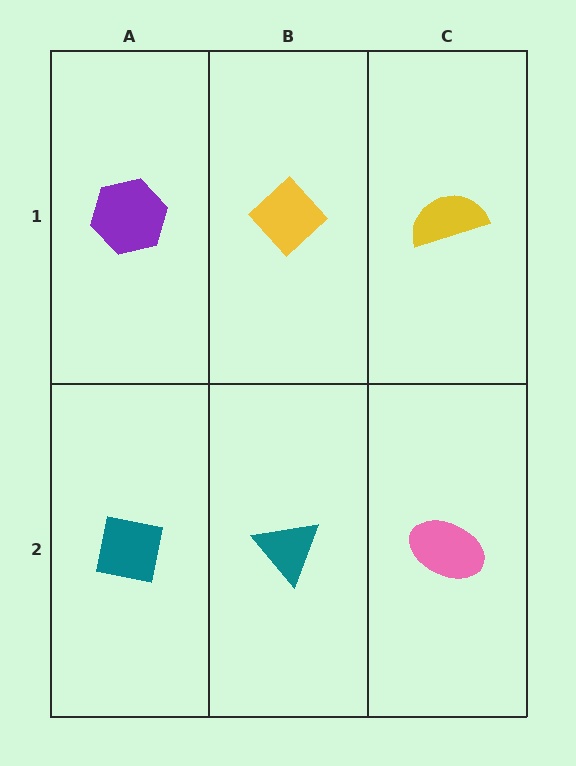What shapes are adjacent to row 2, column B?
A yellow diamond (row 1, column B), a teal square (row 2, column A), a pink ellipse (row 2, column C).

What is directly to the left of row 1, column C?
A yellow diamond.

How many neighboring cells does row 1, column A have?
2.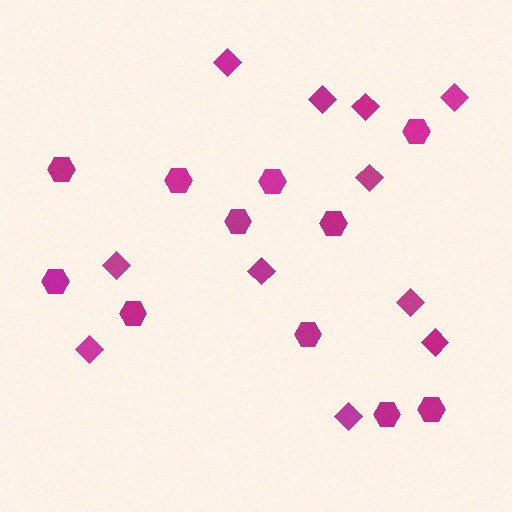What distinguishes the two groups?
There are 2 groups: one group of diamonds (11) and one group of hexagons (11).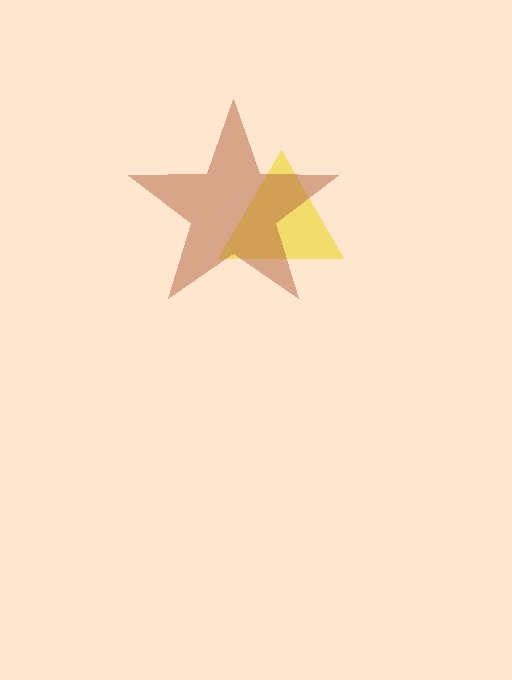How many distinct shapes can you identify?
There are 2 distinct shapes: a yellow triangle, a brown star.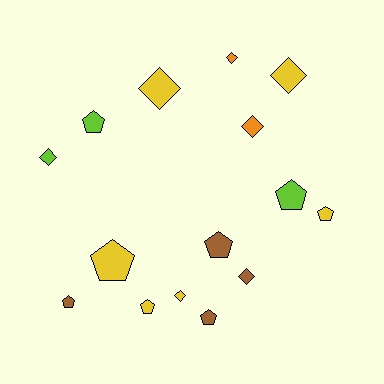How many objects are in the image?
There are 15 objects.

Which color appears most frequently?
Yellow, with 6 objects.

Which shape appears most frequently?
Pentagon, with 8 objects.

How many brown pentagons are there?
There are 3 brown pentagons.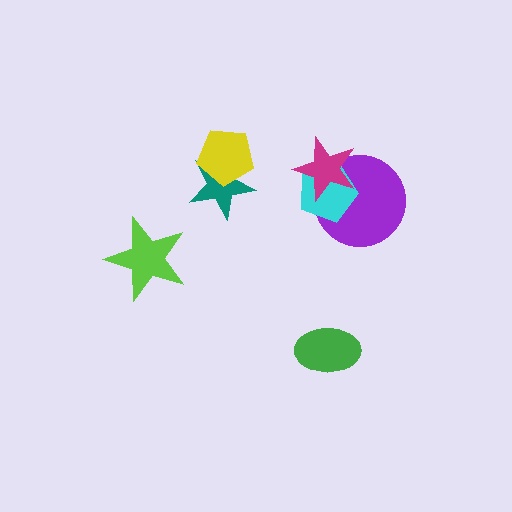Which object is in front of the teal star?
The yellow pentagon is in front of the teal star.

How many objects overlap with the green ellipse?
0 objects overlap with the green ellipse.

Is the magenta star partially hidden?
No, no other shape covers it.